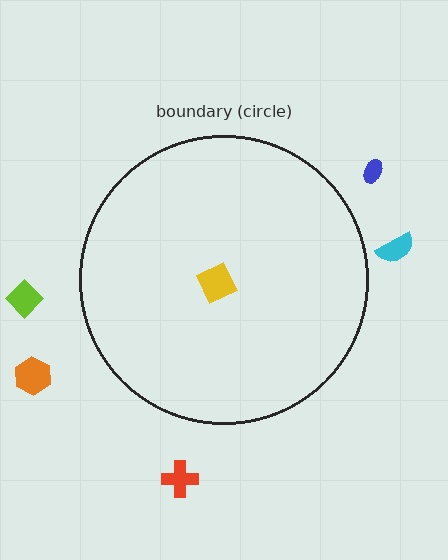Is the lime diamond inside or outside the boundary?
Outside.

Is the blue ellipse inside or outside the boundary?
Outside.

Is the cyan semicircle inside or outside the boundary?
Outside.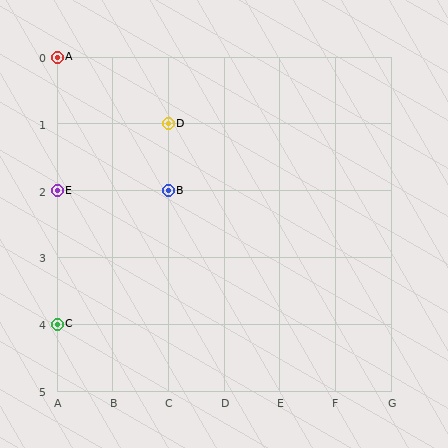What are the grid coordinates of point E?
Point E is at grid coordinates (A, 2).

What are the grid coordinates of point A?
Point A is at grid coordinates (A, 0).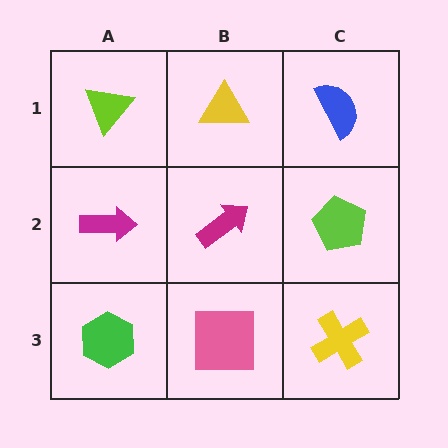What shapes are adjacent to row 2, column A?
A lime triangle (row 1, column A), a green hexagon (row 3, column A), a magenta arrow (row 2, column B).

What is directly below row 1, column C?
A lime pentagon.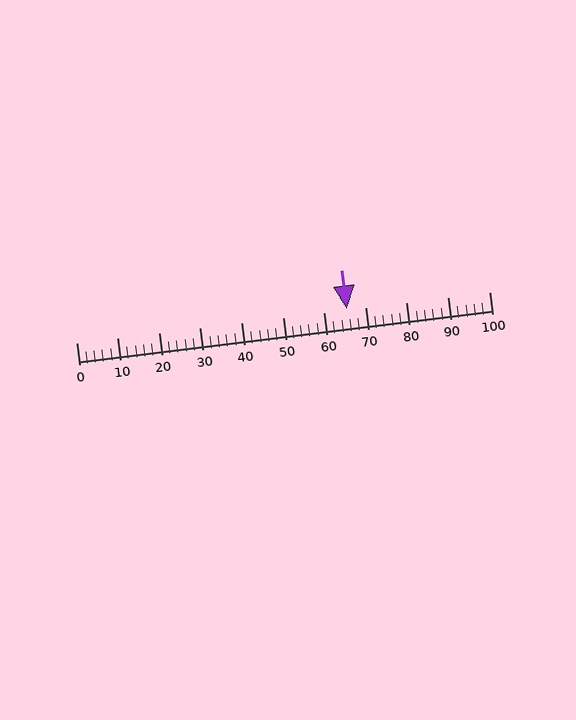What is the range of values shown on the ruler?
The ruler shows values from 0 to 100.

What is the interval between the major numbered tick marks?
The major tick marks are spaced 10 units apart.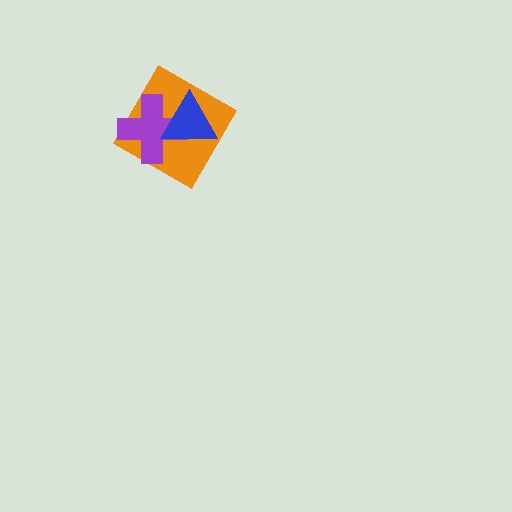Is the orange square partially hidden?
Yes, it is partially covered by another shape.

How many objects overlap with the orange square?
2 objects overlap with the orange square.